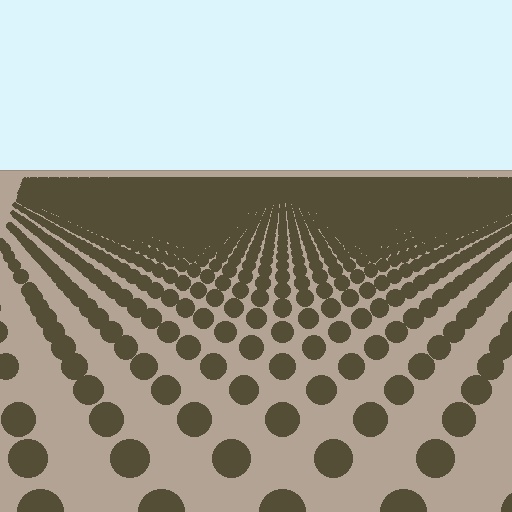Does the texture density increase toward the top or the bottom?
Density increases toward the top.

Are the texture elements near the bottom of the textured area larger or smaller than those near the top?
Larger. Near the bottom, elements are closer to the viewer and appear at a bigger on-screen size.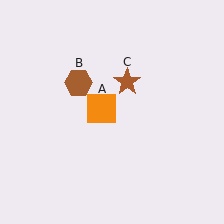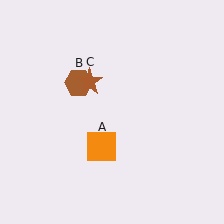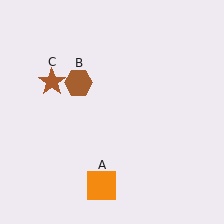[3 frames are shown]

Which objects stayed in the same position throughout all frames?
Brown hexagon (object B) remained stationary.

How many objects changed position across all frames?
2 objects changed position: orange square (object A), brown star (object C).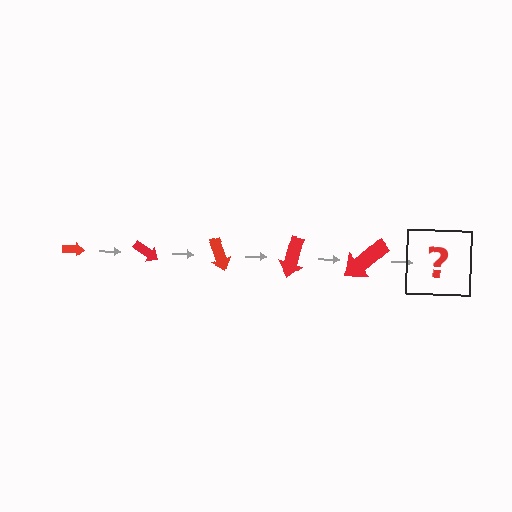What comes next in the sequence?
The next element should be an arrow, larger than the previous one and rotated 175 degrees from the start.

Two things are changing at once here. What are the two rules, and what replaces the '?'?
The two rules are that the arrow grows larger each step and it rotates 35 degrees each step. The '?' should be an arrow, larger than the previous one and rotated 175 degrees from the start.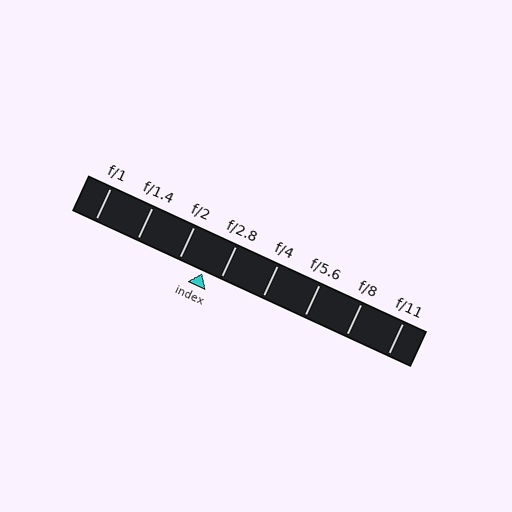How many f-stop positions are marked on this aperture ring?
There are 8 f-stop positions marked.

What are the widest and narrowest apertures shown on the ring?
The widest aperture shown is f/1 and the narrowest is f/11.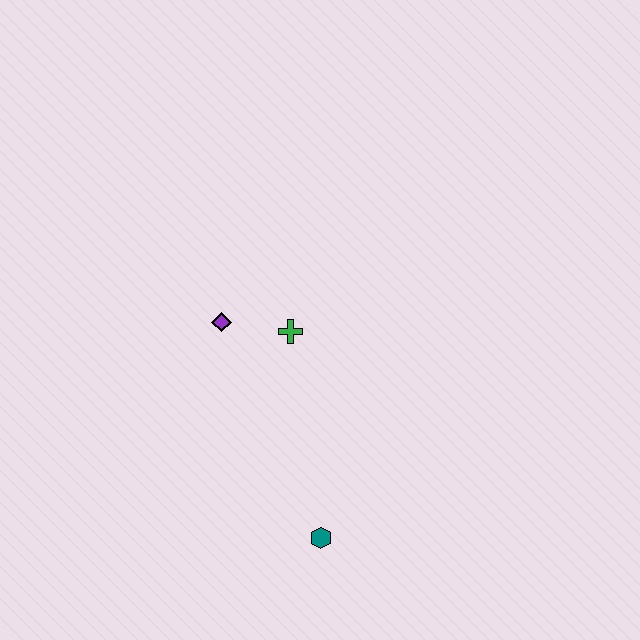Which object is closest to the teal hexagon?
The green cross is closest to the teal hexagon.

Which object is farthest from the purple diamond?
The teal hexagon is farthest from the purple diamond.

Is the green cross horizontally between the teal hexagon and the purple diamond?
Yes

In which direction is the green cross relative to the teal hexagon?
The green cross is above the teal hexagon.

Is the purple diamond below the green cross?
No